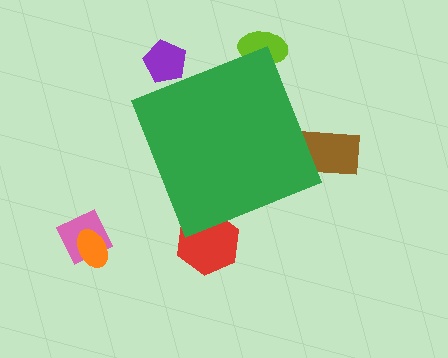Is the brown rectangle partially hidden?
Yes, the brown rectangle is partially hidden behind the green diamond.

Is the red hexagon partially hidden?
Yes, the red hexagon is partially hidden behind the green diamond.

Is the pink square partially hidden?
No, the pink square is fully visible.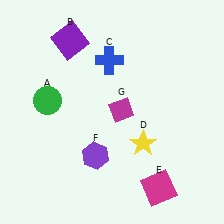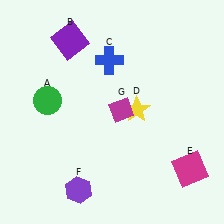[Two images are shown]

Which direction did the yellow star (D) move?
The yellow star (D) moved up.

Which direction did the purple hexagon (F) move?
The purple hexagon (F) moved down.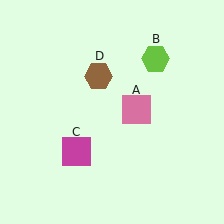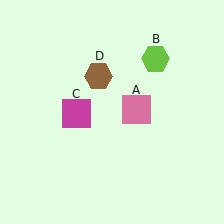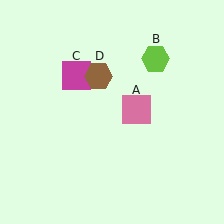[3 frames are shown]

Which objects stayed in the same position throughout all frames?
Pink square (object A) and lime hexagon (object B) and brown hexagon (object D) remained stationary.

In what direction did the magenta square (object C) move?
The magenta square (object C) moved up.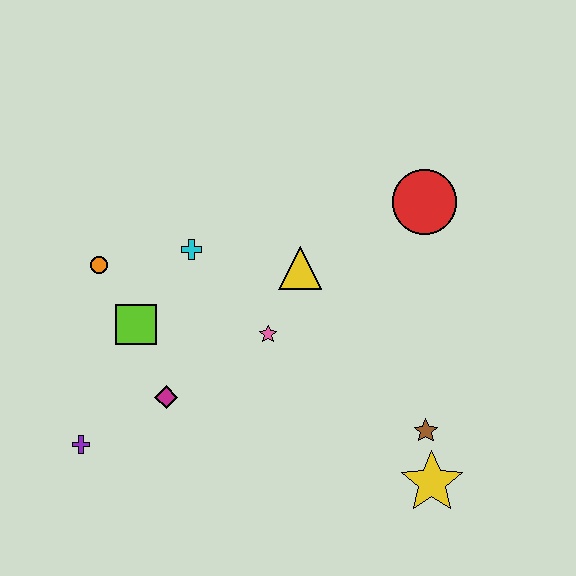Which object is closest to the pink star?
The yellow triangle is closest to the pink star.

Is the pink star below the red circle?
Yes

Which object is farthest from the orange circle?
The yellow star is farthest from the orange circle.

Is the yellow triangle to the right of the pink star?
Yes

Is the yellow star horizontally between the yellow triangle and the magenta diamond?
No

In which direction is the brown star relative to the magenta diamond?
The brown star is to the right of the magenta diamond.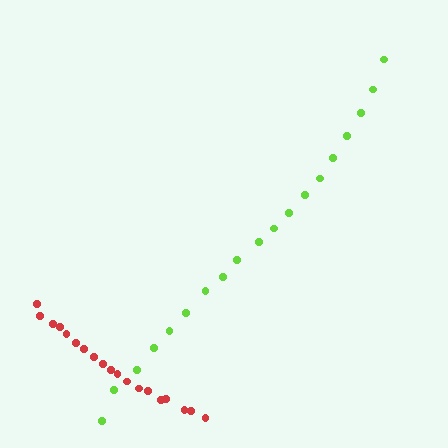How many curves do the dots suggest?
There are 2 distinct paths.